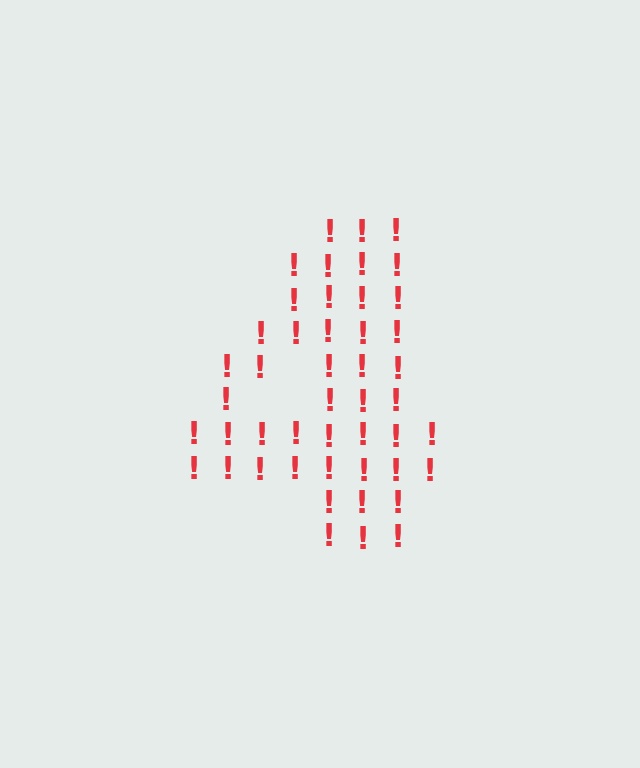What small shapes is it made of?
It is made of small exclamation marks.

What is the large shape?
The large shape is the digit 4.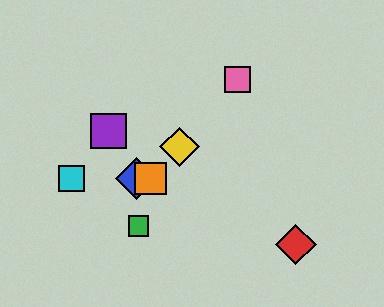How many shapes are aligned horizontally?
3 shapes (the blue diamond, the orange square, the cyan square) are aligned horizontally.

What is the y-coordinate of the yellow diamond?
The yellow diamond is at y≈147.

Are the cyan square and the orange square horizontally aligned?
Yes, both are at y≈178.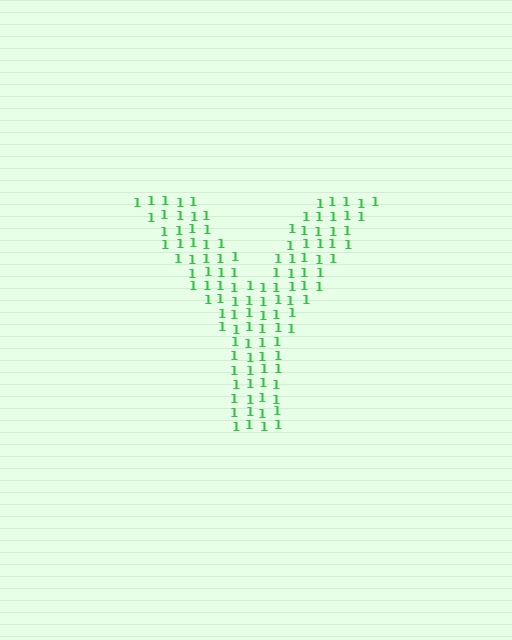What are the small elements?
The small elements are digit 1's.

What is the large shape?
The large shape is the letter Y.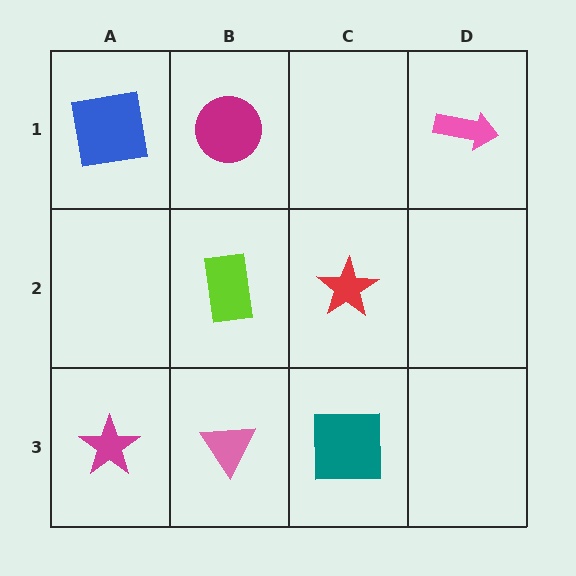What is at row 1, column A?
A blue square.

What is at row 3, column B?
A pink triangle.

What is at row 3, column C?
A teal square.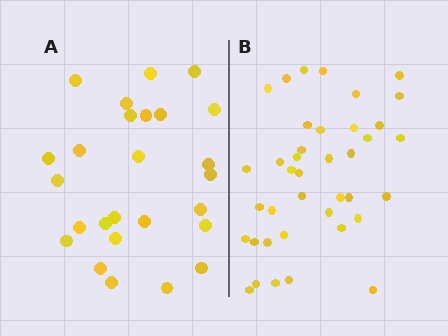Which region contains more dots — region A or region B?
Region B (the right region) has more dots.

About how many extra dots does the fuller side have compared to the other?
Region B has approximately 15 more dots than region A.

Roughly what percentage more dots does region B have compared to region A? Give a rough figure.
About 50% more.